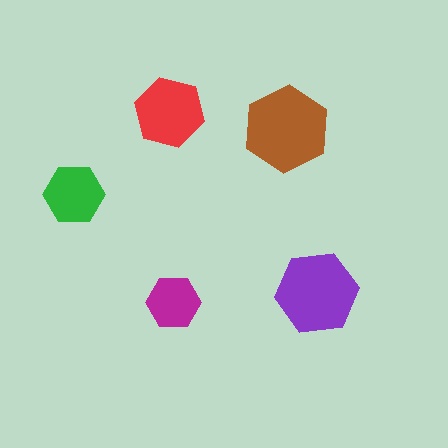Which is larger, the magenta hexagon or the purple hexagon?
The purple one.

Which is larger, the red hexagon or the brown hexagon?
The brown one.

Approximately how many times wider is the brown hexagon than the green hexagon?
About 1.5 times wider.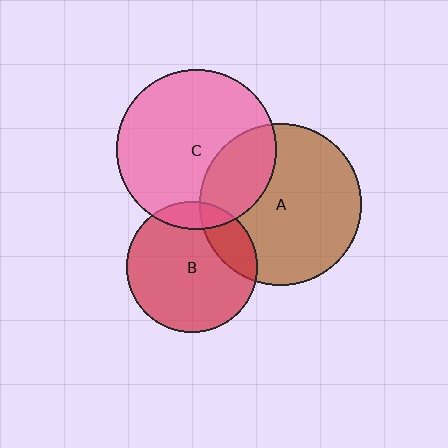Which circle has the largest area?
Circle A (brown).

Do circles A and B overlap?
Yes.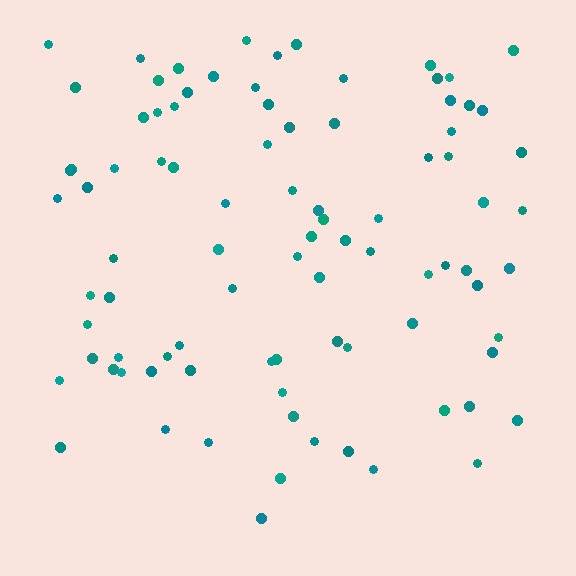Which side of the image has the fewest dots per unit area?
The bottom.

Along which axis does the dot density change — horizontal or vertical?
Vertical.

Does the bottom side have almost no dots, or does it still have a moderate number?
Still a moderate number, just noticeably fewer than the top.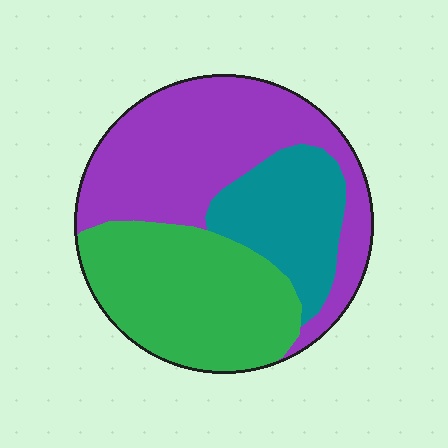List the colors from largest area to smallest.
From largest to smallest: purple, green, teal.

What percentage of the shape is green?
Green covers 36% of the shape.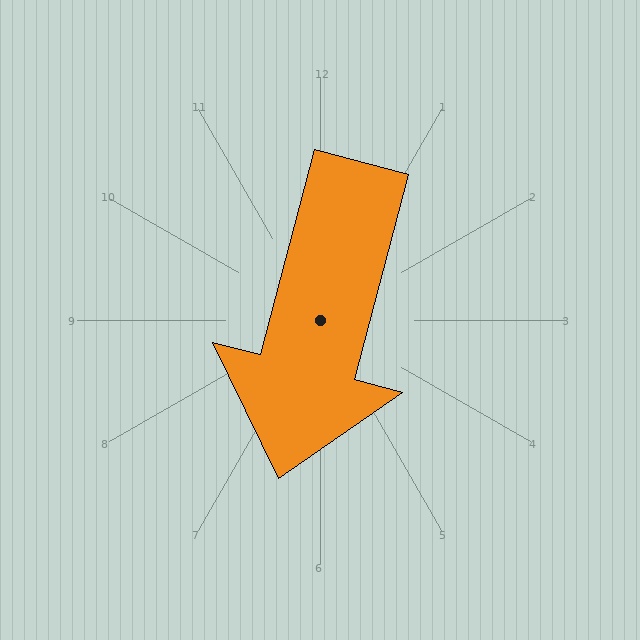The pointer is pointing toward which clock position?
Roughly 6 o'clock.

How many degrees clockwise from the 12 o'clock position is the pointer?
Approximately 195 degrees.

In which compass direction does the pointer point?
South.